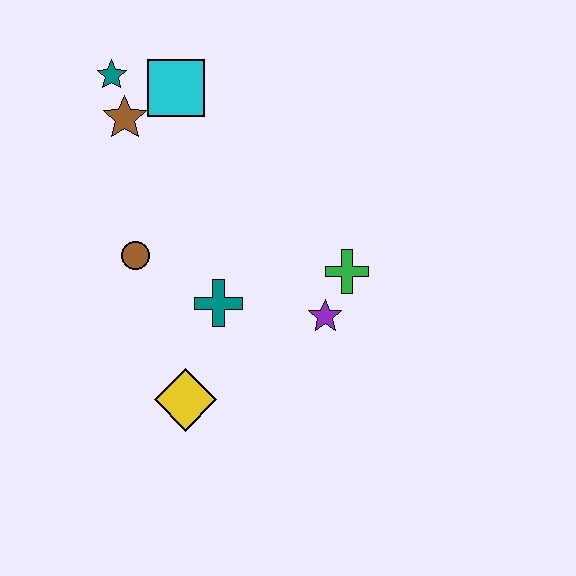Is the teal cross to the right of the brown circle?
Yes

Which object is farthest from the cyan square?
The yellow diamond is farthest from the cyan square.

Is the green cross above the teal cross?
Yes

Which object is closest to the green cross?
The purple star is closest to the green cross.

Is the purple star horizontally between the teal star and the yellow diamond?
No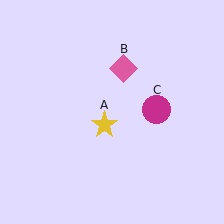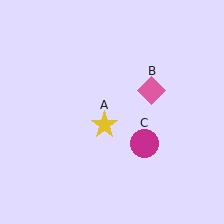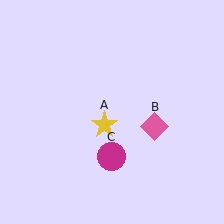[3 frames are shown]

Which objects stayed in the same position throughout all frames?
Yellow star (object A) remained stationary.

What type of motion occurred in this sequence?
The pink diamond (object B), magenta circle (object C) rotated clockwise around the center of the scene.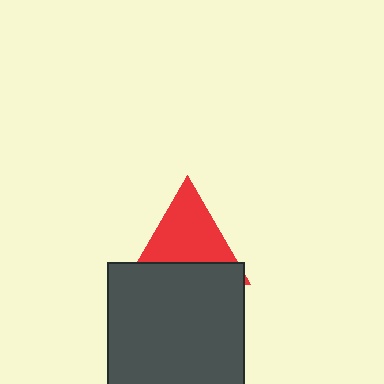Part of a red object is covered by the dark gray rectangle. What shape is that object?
It is a triangle.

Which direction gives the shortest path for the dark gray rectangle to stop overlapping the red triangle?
Moving down gives the shortest separation.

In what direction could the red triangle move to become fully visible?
The red triangle could move up. That would shift it out from behind the dark gray rectangle entirely.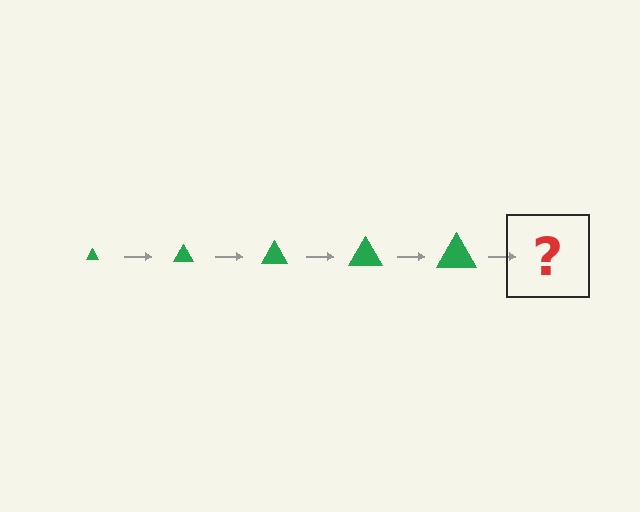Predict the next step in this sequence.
The next step is a green triangle, larger than the previous one.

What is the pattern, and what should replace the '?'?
The pattern is that the triangle gets progressively larger each step. The '?' should be a green triangle, larger than the previous one.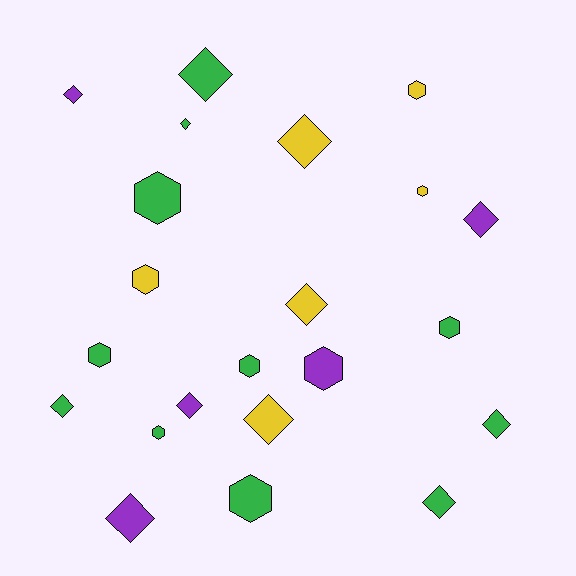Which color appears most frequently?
Green, with 11 objects.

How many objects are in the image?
There are 22 objects.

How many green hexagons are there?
There are 6 green hexagons.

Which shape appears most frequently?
Diamond, with 12 objects.